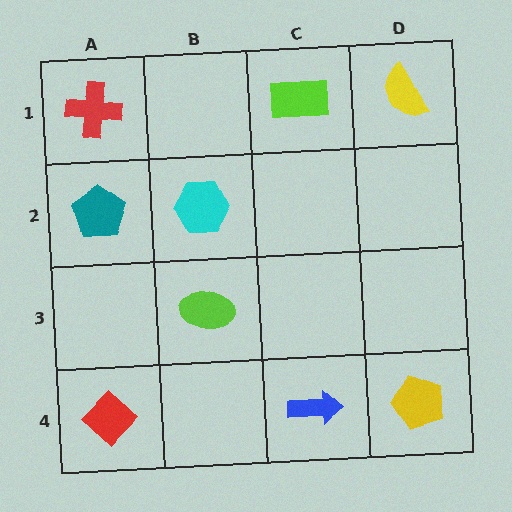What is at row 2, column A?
A teal pentagon.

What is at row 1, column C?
A lime rectangle.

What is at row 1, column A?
A red cross.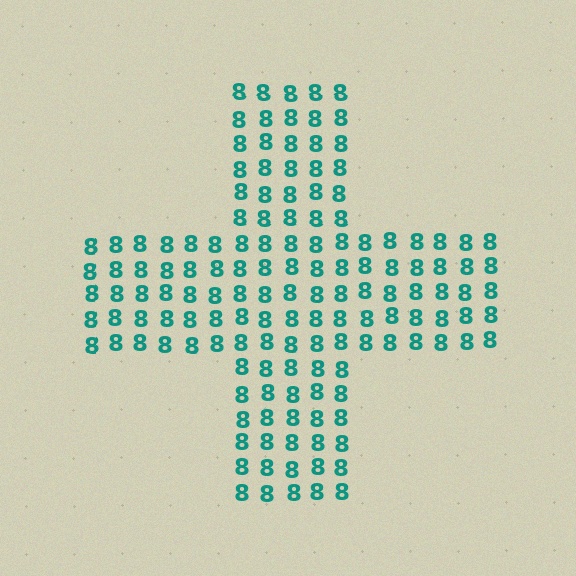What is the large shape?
The large shape is a cross.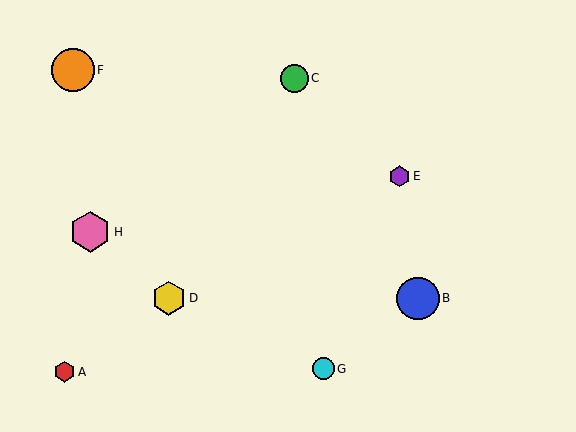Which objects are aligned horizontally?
Objects B, D are aligned horizontally.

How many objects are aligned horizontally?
2 objects (B, D) are aligned horizontally.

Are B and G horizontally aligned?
No, B is at y≈298 and G is at y≈369.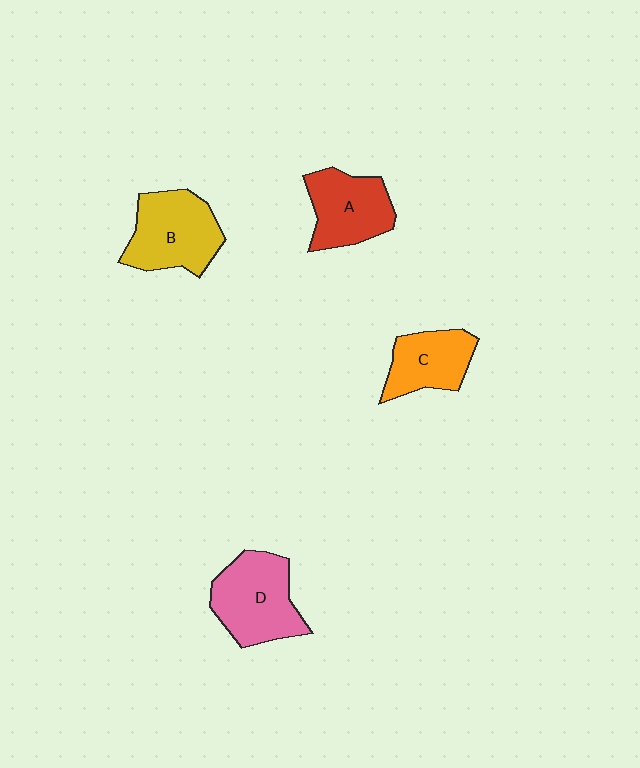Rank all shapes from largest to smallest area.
From largest to smallest: D (pink), B (yellow), A (red), C (orange).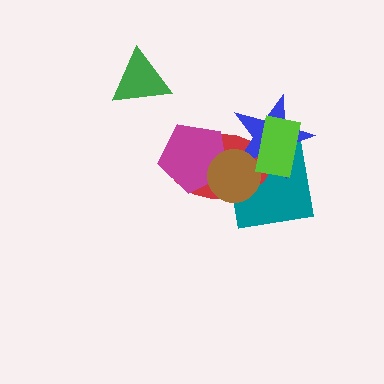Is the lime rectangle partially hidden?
No, no other shape covers it.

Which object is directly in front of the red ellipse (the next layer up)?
The magenta pentagon is directly in front of the red ellipse.